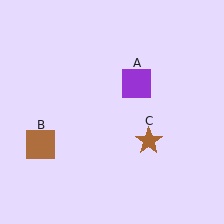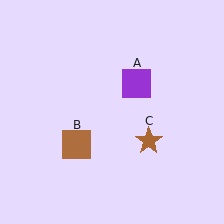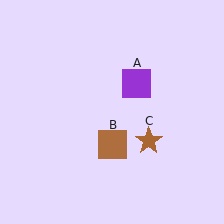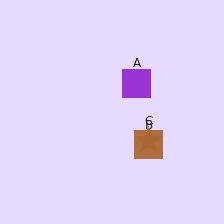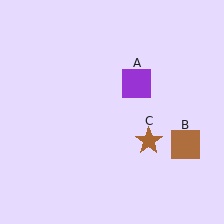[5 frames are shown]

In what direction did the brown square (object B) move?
The brown square (object B) moved right.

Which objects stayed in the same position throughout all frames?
Purple square (object A) and brown star (object C) remained stationary.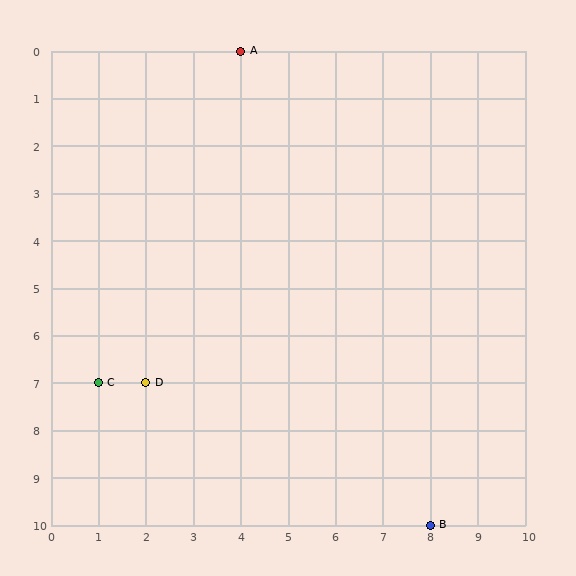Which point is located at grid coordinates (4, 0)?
Point A is at (4, 0).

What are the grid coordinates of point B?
Point B is at grid coordinates (8, 10).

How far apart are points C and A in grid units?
Points C and A are 3 columns and 7 rows apart (about 7.6 grid units diagonally).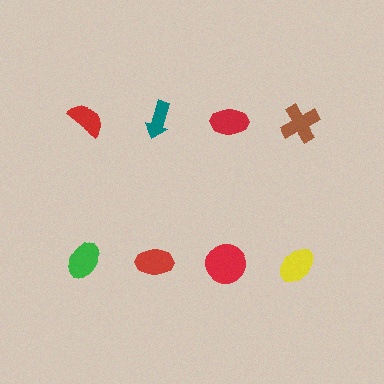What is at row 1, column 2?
A teal arrow.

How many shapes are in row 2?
4 shapes.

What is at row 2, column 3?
A red circle.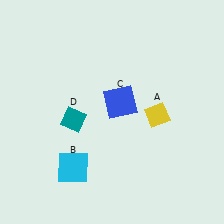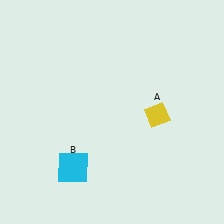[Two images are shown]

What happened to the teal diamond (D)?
The teal diamond (D) was removed in Image 2. It was in the bottom-left area of Image 1.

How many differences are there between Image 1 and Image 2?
There are 2 differences between the two images.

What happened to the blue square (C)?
The blue square (C) was removed in Image 2. It was in the top-right area of Image 1.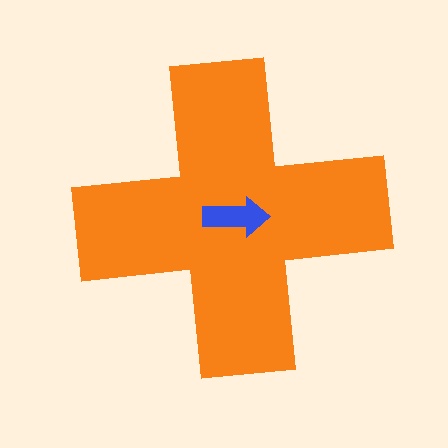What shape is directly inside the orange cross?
The blue arrow.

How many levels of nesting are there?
2.